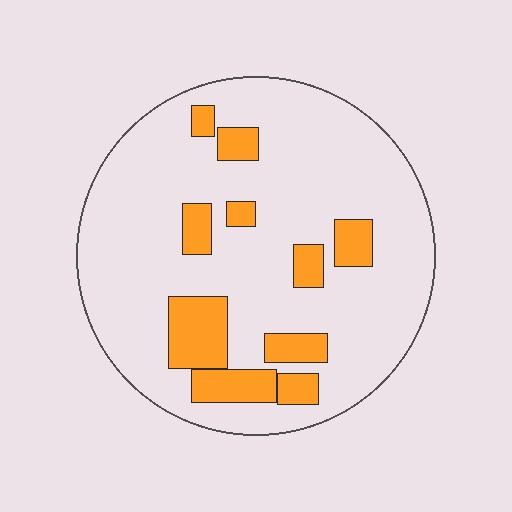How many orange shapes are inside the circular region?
10.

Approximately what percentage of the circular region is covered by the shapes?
Approximately 20%.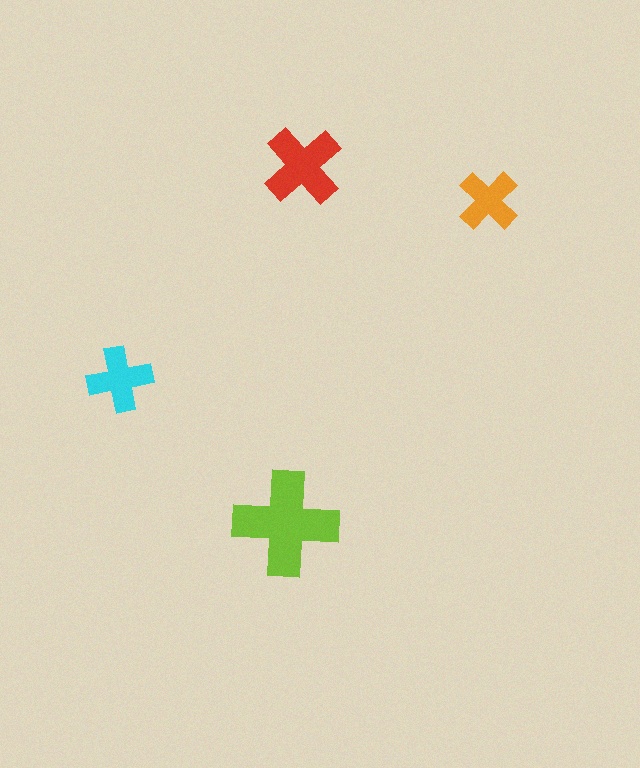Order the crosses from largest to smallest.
the lime one, the red one, the cyan one, the orange one.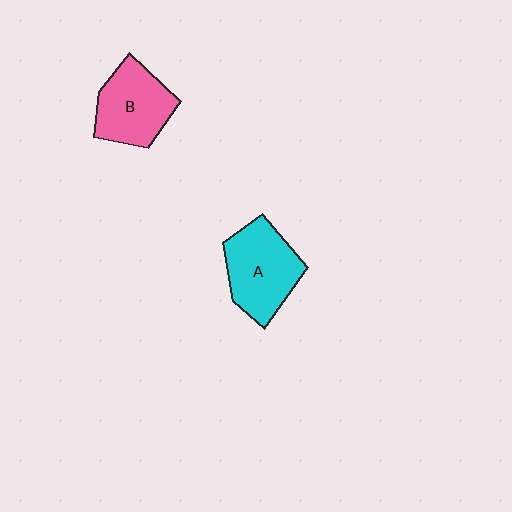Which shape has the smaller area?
Shape B (pink).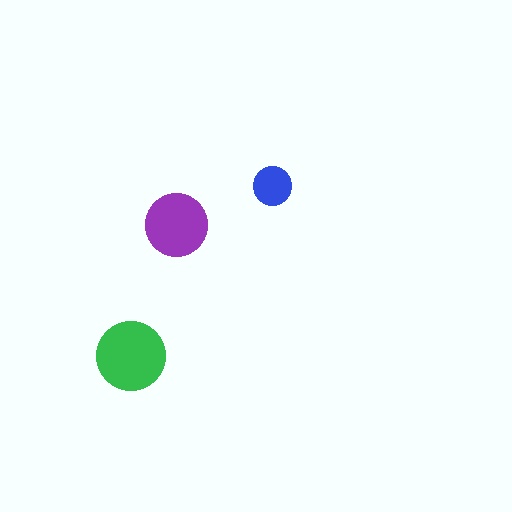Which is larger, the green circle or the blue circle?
The green one.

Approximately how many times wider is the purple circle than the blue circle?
About 1.5 times wider.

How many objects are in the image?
There are 3 objects in the image.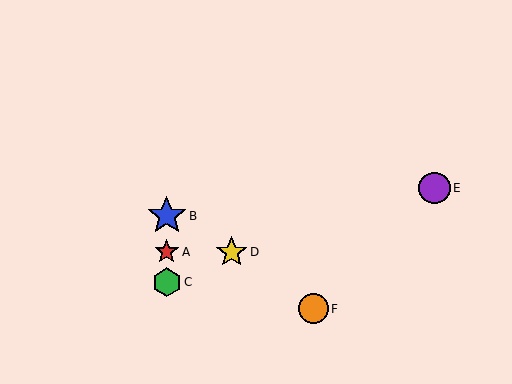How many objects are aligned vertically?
3 objects (A, B, C) are aligned vertically.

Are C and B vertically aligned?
Yes, both are at x≈167.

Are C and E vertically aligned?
No, C is at x≈167 and E is at x≈434.